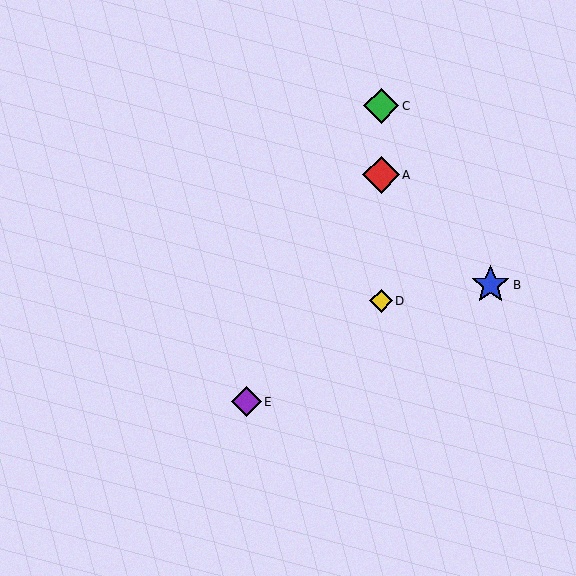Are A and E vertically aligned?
No, A is at x≈381 and E is at x≈247.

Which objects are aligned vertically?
Objects A, C, D are aligned vertically.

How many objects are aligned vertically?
3 objects (A, C, D) are aligned vertically.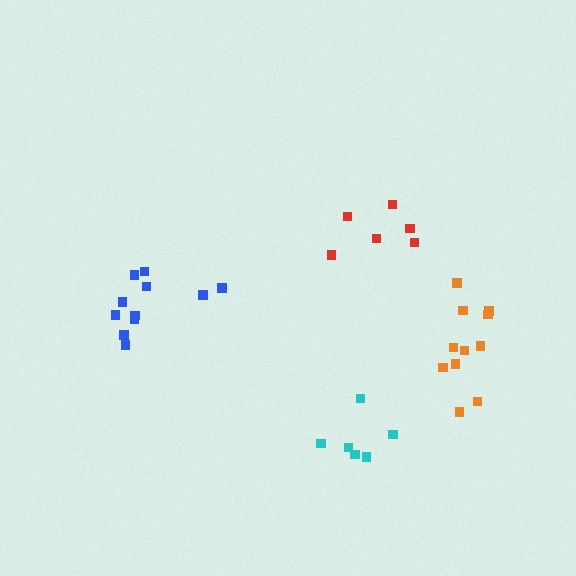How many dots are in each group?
Group 1: 6 dots, Group 2: 11 dots, Group 3: 6 dots, Group 4: 11 dots (34 total).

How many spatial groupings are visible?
There are 4 spatial groupings.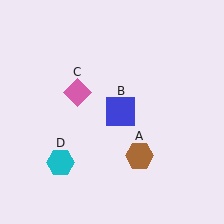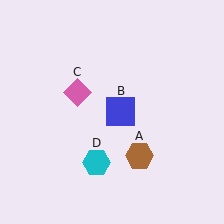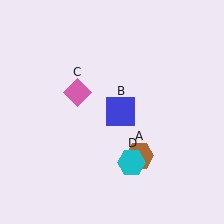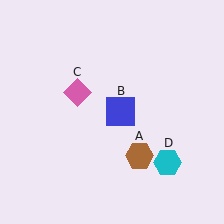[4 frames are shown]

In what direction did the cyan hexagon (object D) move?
The cyan hexagon (object D) moved right.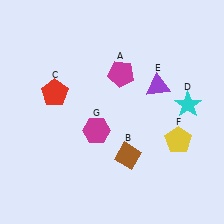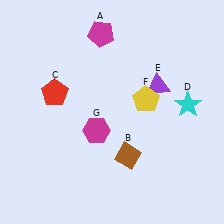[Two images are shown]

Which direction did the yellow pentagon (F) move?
The yellow pentagon (F) moved up.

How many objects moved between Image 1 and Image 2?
2 objects moved between the two images.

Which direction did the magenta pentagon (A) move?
The magenta pentagon (A) moved up.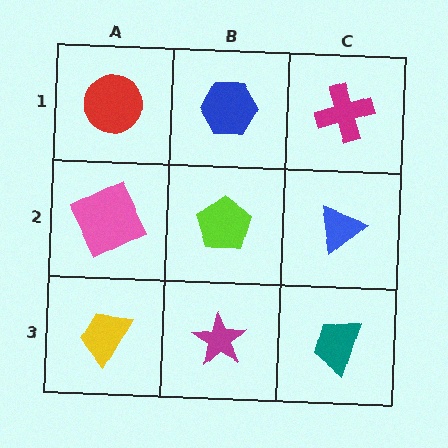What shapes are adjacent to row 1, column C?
A blue triangle (row 2, column C), a blue hexagon (row 1, column B).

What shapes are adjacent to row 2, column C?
A magenta cross (row 1, column C), a teal trapezoid (row 3, column C), a lime pentagon (row 2, column B).